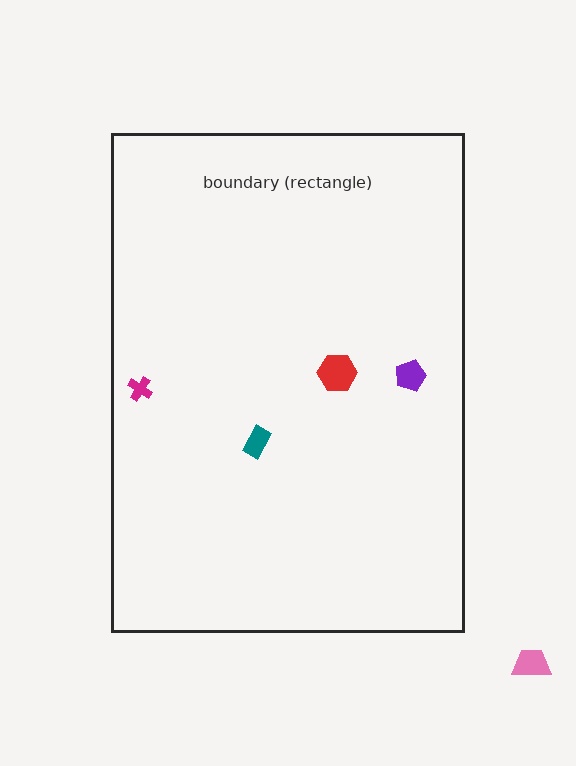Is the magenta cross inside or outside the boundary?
Inside.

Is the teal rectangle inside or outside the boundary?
Inside.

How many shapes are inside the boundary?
4 inside, 1 outside.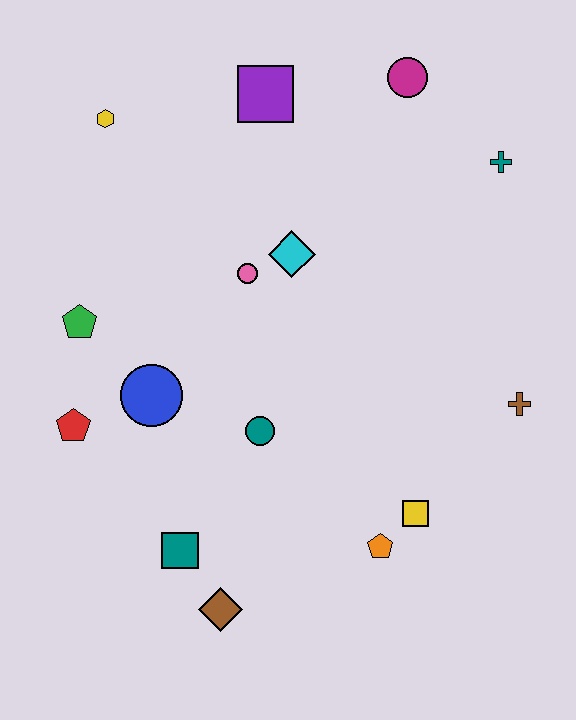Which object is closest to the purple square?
The magenta circle is closest to the purple square.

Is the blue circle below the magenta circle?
Yes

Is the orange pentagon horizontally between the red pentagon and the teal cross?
Yes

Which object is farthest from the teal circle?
The magenta circle is farthest from the teal circle.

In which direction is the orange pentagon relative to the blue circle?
The orange pentagon is to the right of the blue circle.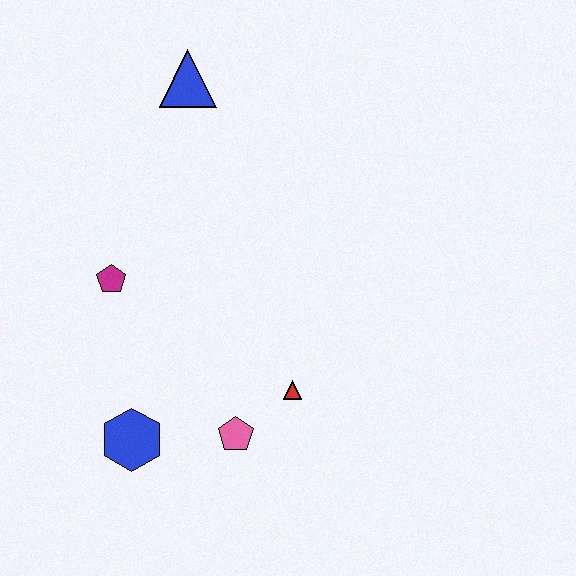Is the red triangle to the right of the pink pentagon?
Yes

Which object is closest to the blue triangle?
The magenta pentagon is closest to the blue triangle.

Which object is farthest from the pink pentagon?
The blue triangle is farthest from the pink pentagon.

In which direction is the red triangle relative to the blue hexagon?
The red triangle is to the right of the blue hexagon.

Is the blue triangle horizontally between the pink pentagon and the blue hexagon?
Yes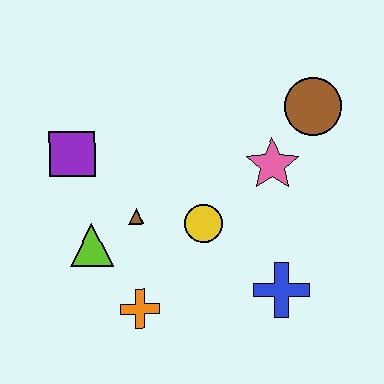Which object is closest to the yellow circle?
The brown triangle is closest to the yellow circle.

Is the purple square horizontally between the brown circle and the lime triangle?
No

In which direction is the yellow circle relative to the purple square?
The yellow circle is to the right of the purple square.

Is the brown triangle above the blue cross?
Yes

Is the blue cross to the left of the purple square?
No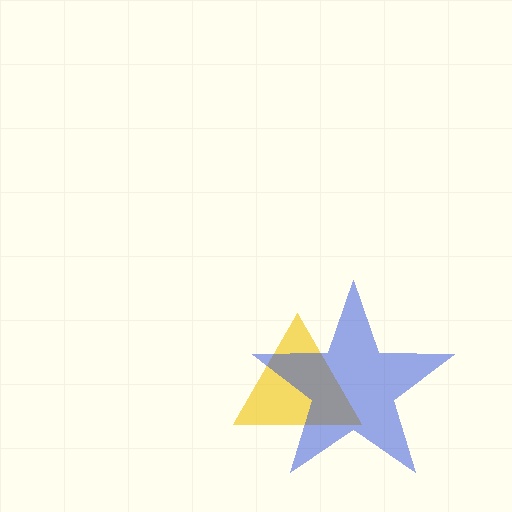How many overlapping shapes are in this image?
There are 2 overlapping shapes in the image.